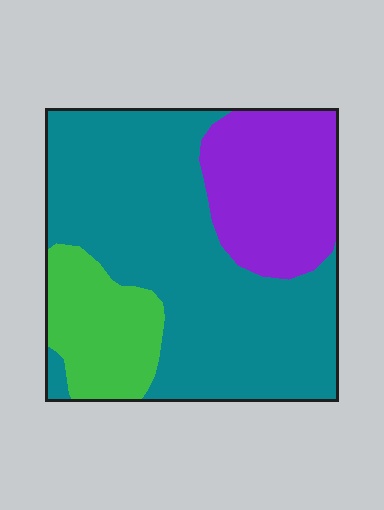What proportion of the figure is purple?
Purple covers roughly 25% of the figure.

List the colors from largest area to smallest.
From largest to smallest: teal, purple, green.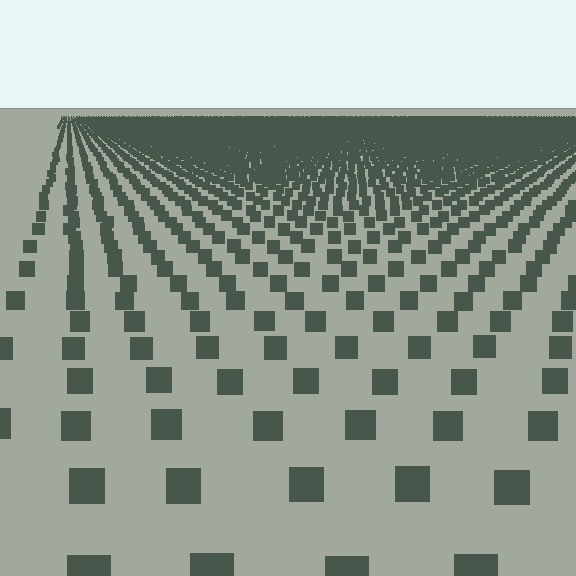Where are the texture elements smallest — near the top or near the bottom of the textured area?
Near the top.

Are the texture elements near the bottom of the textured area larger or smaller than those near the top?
Larger. Near the bottom, elements are closer to the viewer and appear at a bigger on-screen size.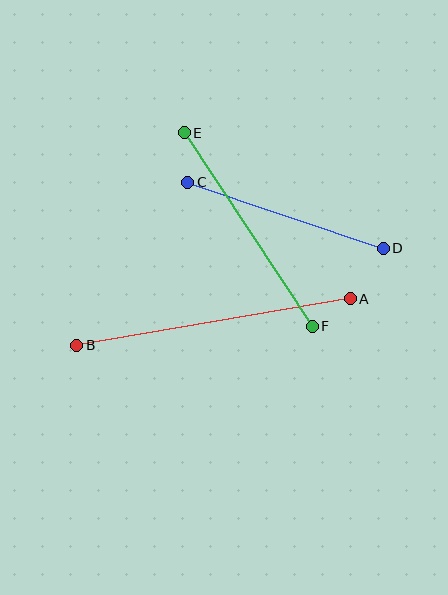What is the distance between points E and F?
The distance is approximately 232 pixels.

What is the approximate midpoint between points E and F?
The midpoint is at approximately (248, 229) pixels.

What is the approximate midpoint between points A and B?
The midpoint is at approximately (214, 322) pixels.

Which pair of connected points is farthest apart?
Points A and B are farthest apart.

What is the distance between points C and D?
The distance is approximately 206 pixels.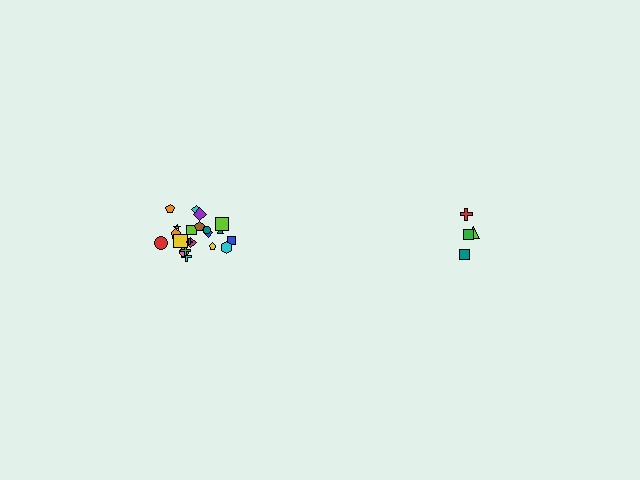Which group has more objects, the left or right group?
The left group.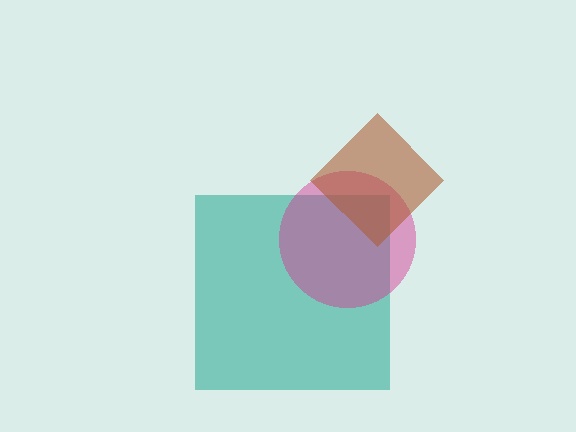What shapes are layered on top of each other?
The layered shapes are: a teal square, a magenta circle, a brown diamond.